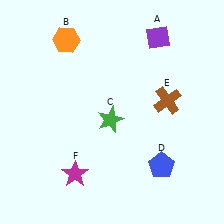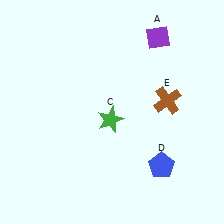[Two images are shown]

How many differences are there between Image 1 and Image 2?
There are 2 differences between the two images.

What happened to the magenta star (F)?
The magenta star (F) was removed in Image 2. It was in the bottom-left area of Image 1.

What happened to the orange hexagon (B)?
The orange hexagon (B) was removed in Image 2. It was in the top-left area of Image 1.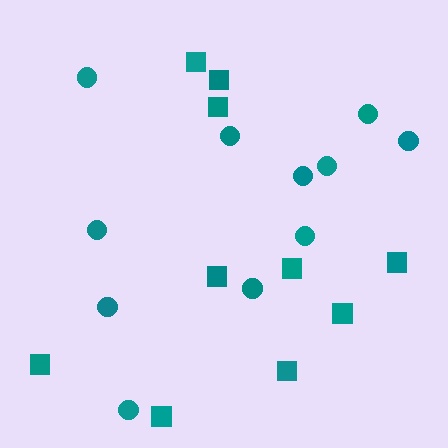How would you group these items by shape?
There are 2 groups: one group of squares (10) and one group of circles (11).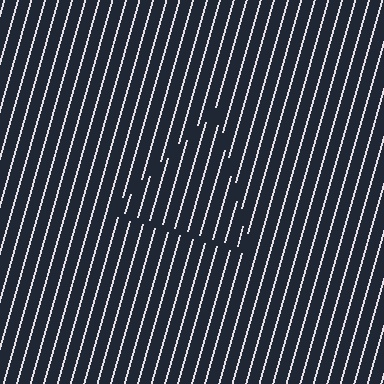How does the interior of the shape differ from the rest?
The interior of the shape contains the same grating, shifted by half a period — the contour is defined by the phase discontinuity where line-ends from the inner and outer gratings abut.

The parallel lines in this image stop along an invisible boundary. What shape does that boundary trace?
An illusory triangle. The interior of the shape contains the same grating, shifted by half a period — the contour is defined by the phase discontinuity where line-ends from the inner and outer gratings abut.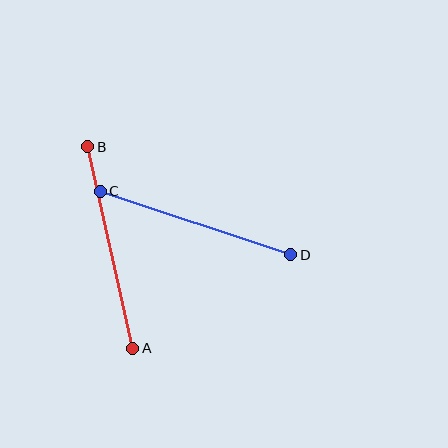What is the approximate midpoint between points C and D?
The midpoint is at approximately (196, 223) pixels.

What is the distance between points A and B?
The distance is approximately 206 pixels.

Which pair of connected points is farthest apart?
Points A and B are farthest apart.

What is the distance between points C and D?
The distance is approximately 201 pixels.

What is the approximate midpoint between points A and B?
The midpoint is at approximately (110, 248) pixels.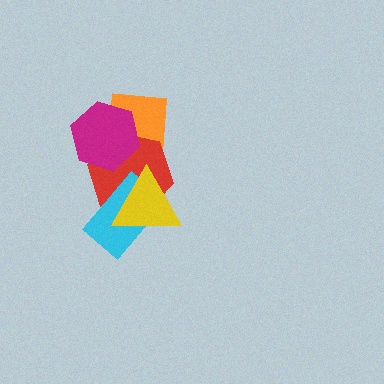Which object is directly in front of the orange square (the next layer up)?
The red hexagon is directly in front of the orange square.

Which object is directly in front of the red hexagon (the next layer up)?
The cyan rectangle is directly in front of the red hexagon.